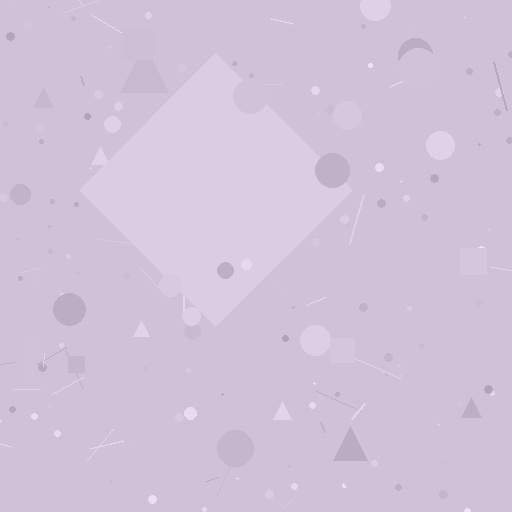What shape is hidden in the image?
A diamond is hidden in the image.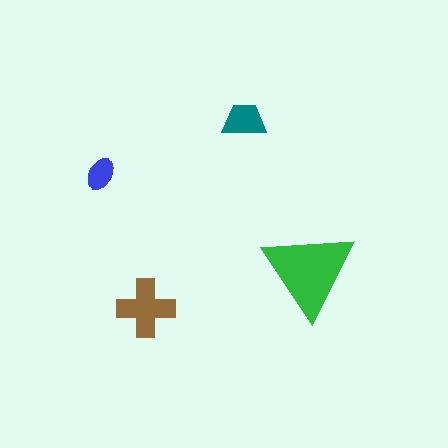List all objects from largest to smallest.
The green triangle, the brown cross, the teal trapezoid, the blue ellipse.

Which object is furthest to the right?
The green triangle is rightmost.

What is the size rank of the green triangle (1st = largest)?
1st.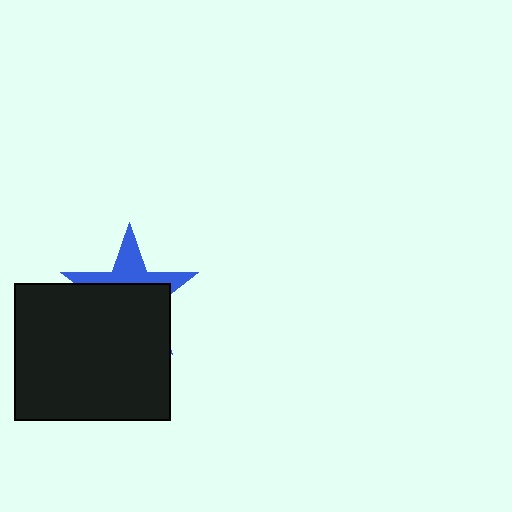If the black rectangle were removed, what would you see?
You would see the complete blue star.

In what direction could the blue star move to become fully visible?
The blue star could move up. That would shift it out from behind the black rectangle entirely.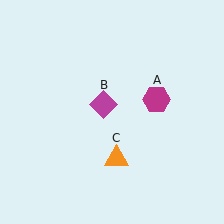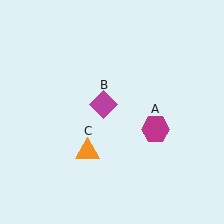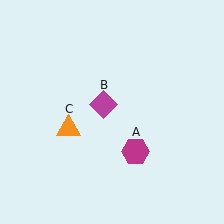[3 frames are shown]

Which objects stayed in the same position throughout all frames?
Magenta diamond (object B) remained stationary.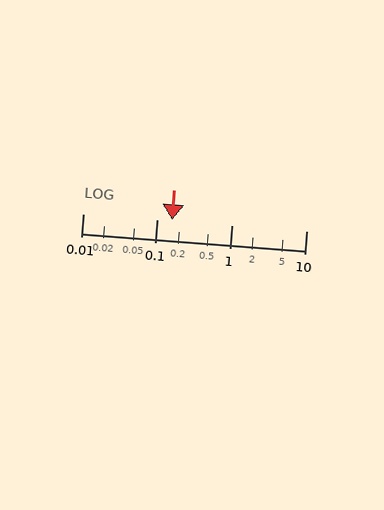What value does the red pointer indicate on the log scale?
The pointer indicates approximately 0.16.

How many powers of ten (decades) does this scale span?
The scale spans 3 decades, from 0.01 to 10.